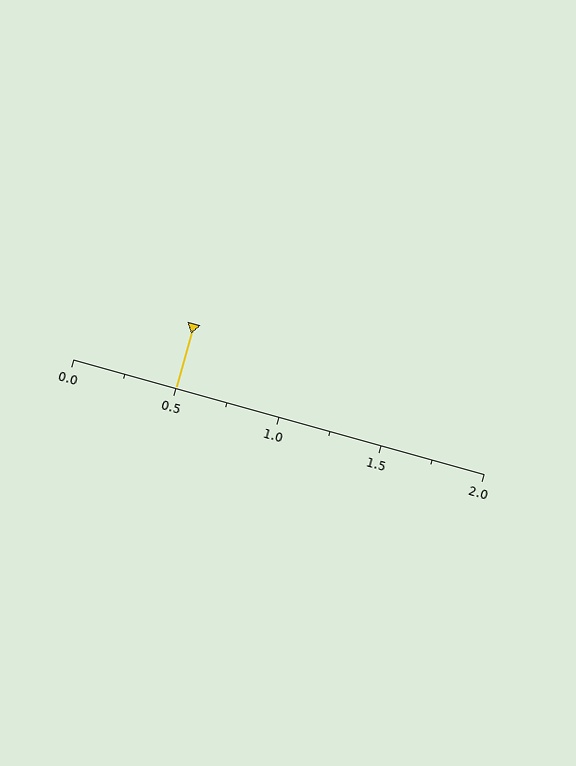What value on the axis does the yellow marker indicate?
The marker indicates approximately 0.5.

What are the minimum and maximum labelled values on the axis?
The axis runs from 0.0 to 2.0.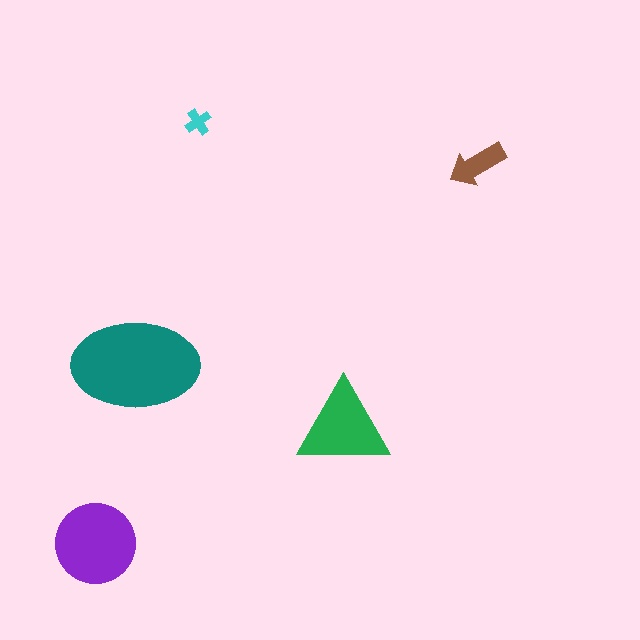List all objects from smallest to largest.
The cyan cross, the brown arrow, the green triangle, the purple circle, the teal ellipse.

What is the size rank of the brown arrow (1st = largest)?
4th.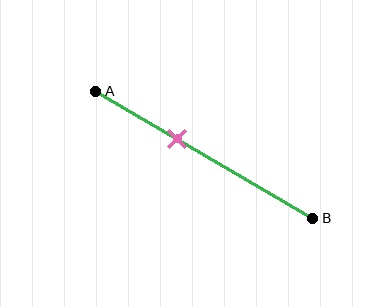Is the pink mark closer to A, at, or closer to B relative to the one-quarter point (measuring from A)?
The pink mark is closer to point B than the one-quarter point of segment AB.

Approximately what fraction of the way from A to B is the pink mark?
The pink mark is approximately 35% of the way from A to B.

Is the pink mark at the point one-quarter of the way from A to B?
No, the mark is at about 35% from A, not at the 25% one-quarter point.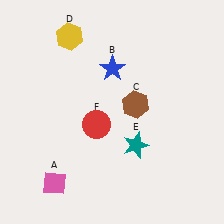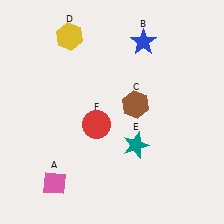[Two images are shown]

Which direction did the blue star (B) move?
The blue star (B) moved right.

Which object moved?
The blue star (B) moved right.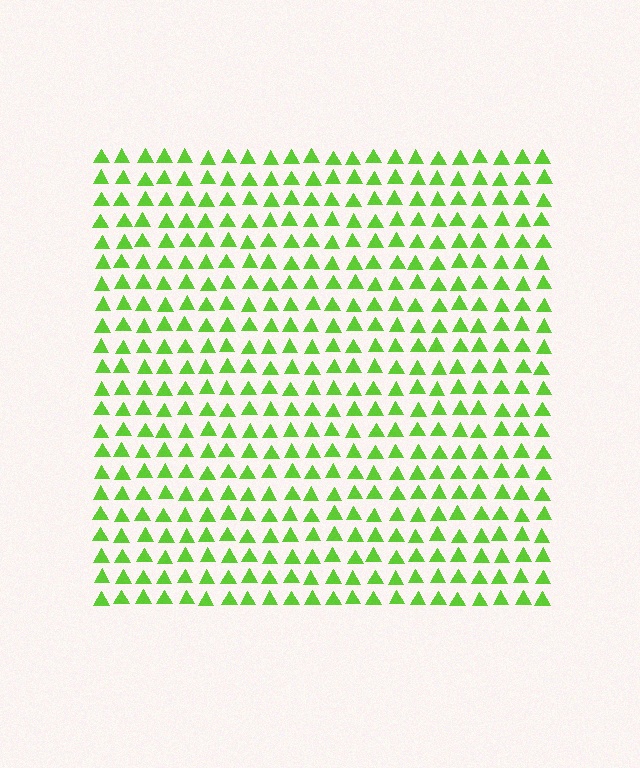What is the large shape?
The large shape is a square.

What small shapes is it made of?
It is made of small triangles.